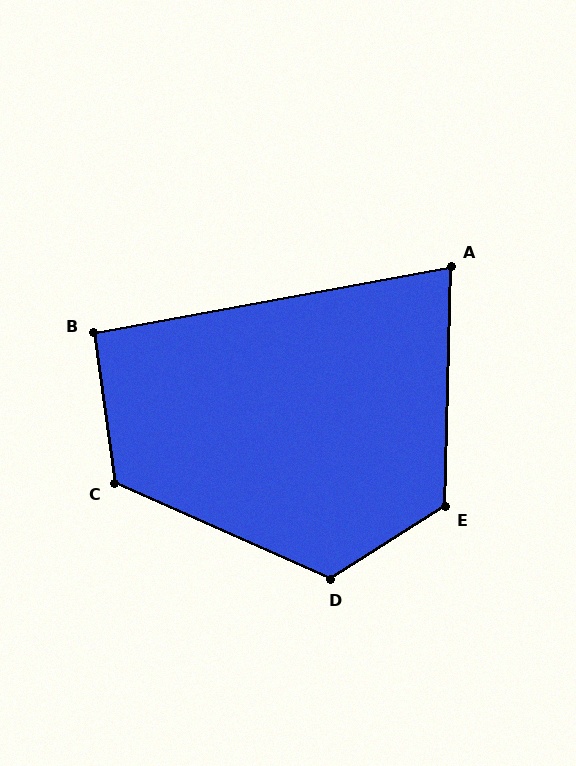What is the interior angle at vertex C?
Approximately 122 degrees (obtuse).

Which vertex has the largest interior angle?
D, at approximately 124 degrees.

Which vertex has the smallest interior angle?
A, at approximately 78 degrees.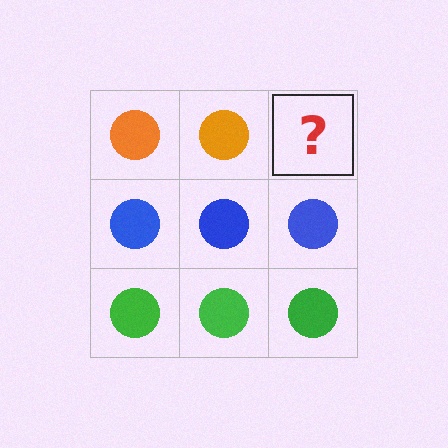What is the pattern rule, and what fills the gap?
The rule is that each row has a consistent color. The gap should be filled with an orange circle.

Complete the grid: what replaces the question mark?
The question mark should be replaced with an orange circle.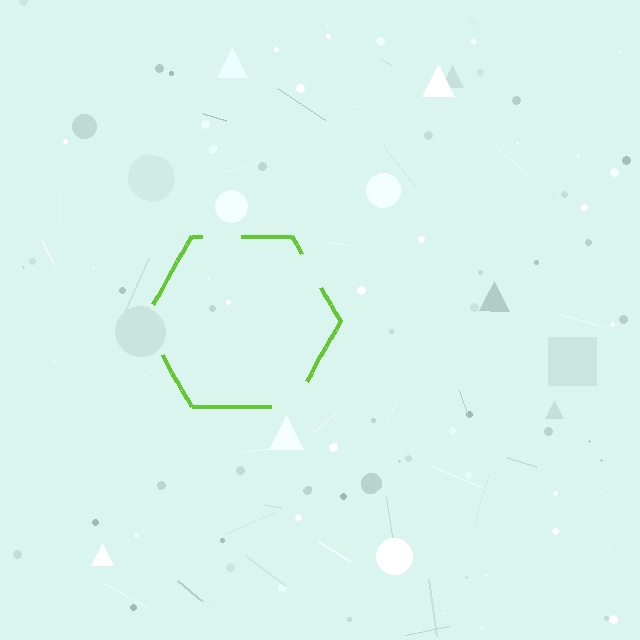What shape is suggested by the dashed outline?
The dashed outline suggests a hexagon.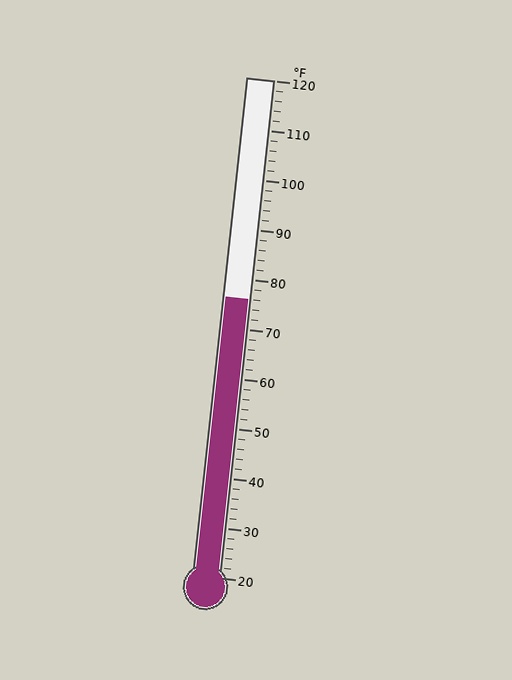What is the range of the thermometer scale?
The thermometer scale ranges from 20°F to 120°F.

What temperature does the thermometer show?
The thermometer shows approximately 76°F.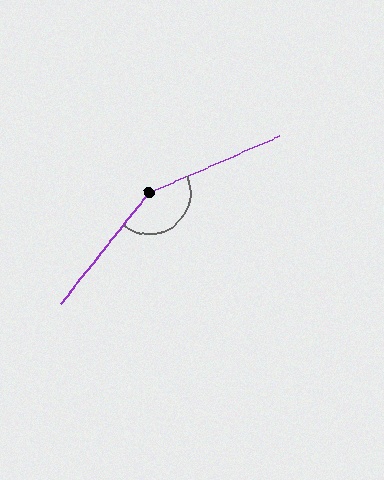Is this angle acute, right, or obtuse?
It is obtuse.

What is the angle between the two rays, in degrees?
Approximately 152 degrees.